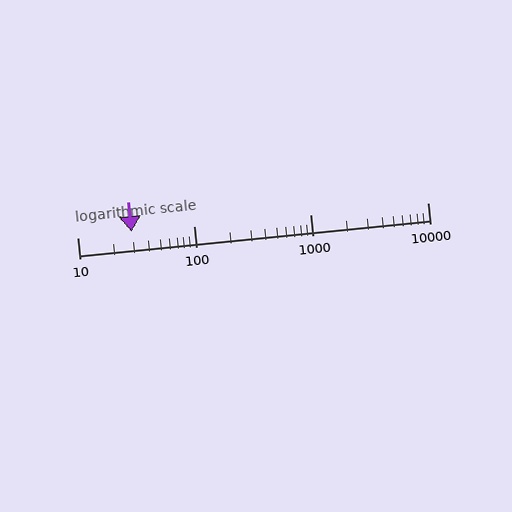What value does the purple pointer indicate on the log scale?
The pointer indicates approximately 29.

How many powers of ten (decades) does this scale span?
The scale spans 3 decades, from 10 to 10000.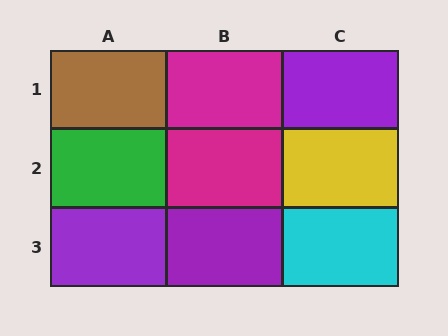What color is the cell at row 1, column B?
Magenta.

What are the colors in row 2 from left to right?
Green, magenta, yellow.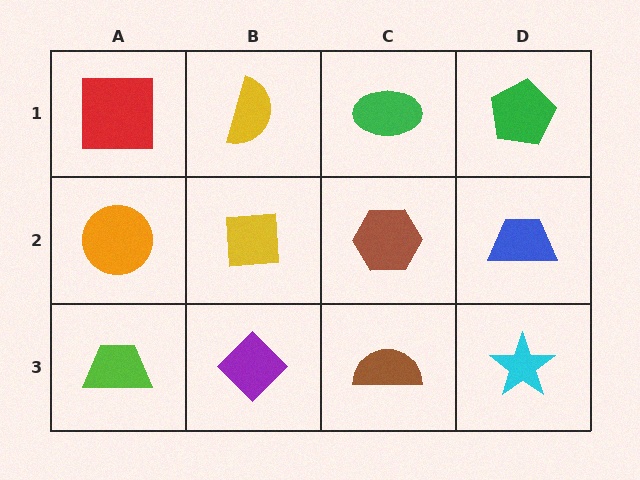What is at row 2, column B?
A yellow square.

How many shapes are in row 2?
4 shapes.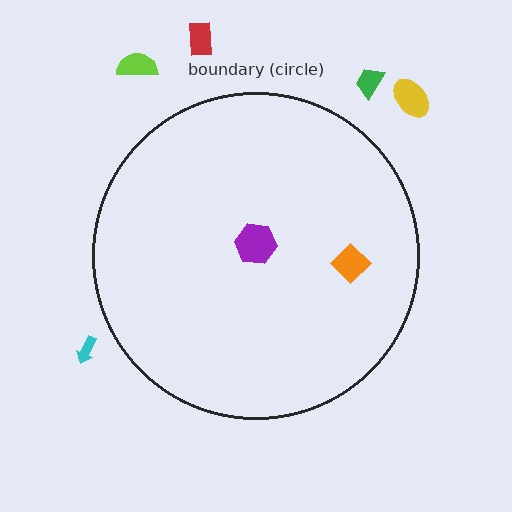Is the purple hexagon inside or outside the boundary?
Inside.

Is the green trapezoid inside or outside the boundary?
Outside.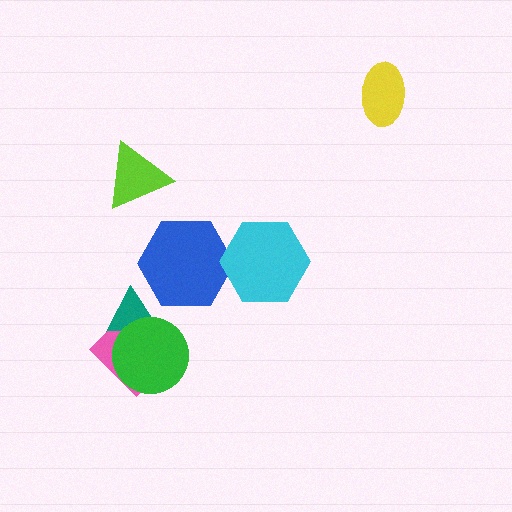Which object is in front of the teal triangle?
The green circle is in front of the teal triangle.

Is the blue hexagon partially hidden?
Yes, it is partially covered by another shape.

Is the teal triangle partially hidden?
Yes, it is partially covered by another shape.